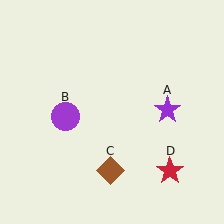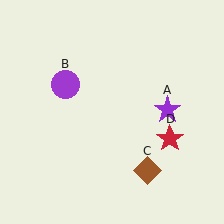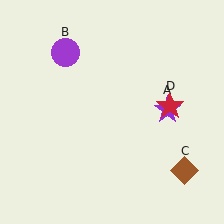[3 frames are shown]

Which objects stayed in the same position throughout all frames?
Purple star (object A) remained stationary.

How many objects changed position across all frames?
3 objects changed position: purple circle (object B), brown diamond (object C), red star (object D).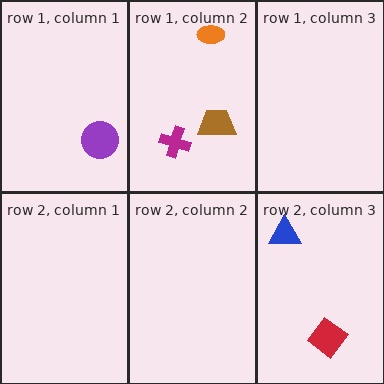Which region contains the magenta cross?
The row 1, column 2 region.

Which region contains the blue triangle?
The row 2, column 3 region.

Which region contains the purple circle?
The row 1, column 1 region.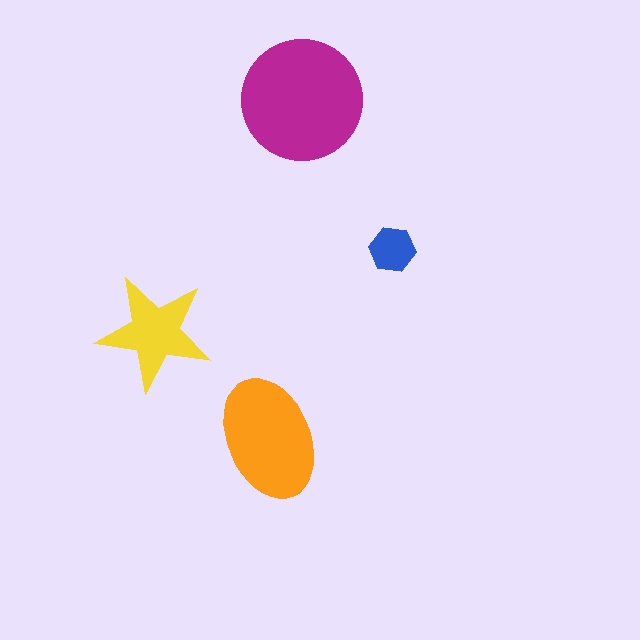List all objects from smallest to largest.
The blue hexagon, the yellow star, the orange ellipse, the magenta circle.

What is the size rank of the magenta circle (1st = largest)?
1st.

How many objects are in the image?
There are 4 objects in the image.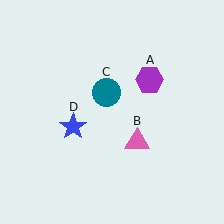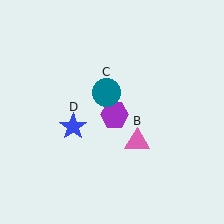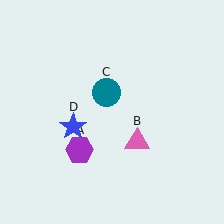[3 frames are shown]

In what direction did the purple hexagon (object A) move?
The purple hexagon (object A) moved down and to the left.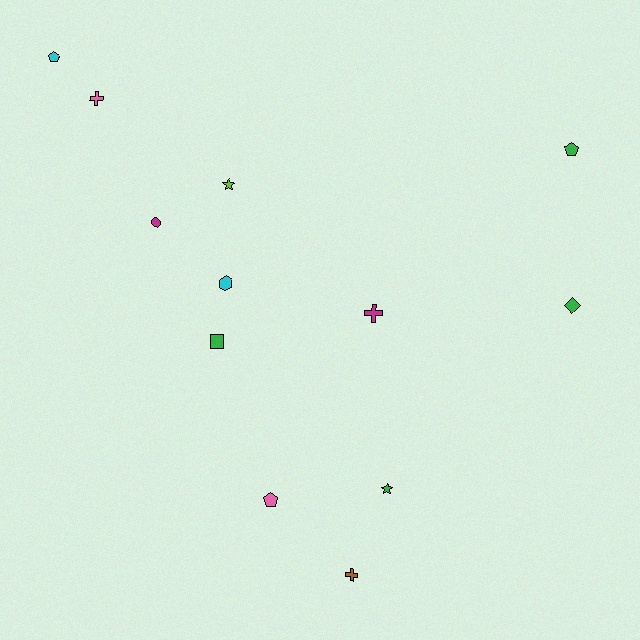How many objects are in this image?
There are 12 objects.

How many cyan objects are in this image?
There are 2 cyan objects.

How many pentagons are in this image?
There are 3 pentagons.